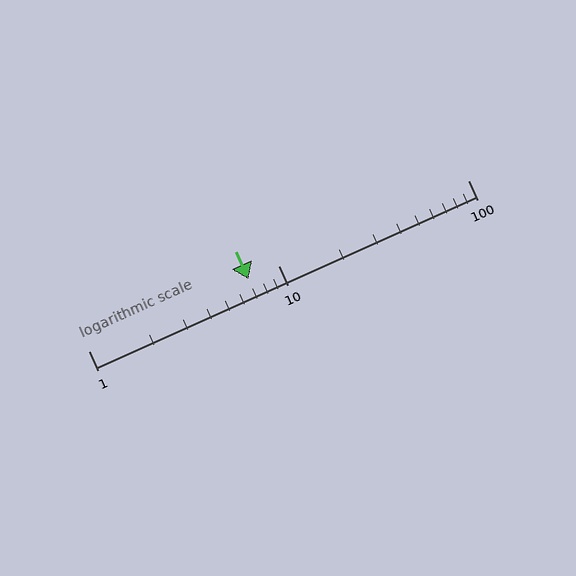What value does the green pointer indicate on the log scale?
The pointer indicates approximately 7.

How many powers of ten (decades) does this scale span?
The scale spans 2 decades, from 1 to 100.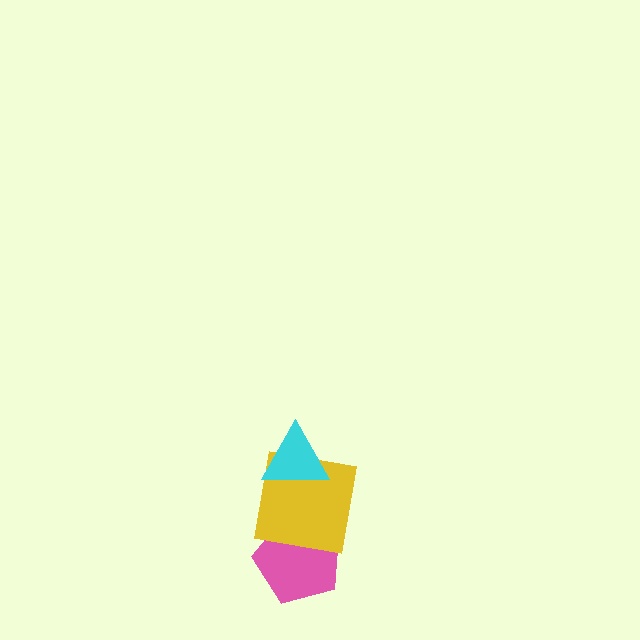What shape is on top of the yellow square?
The cyan triangle is on top of the yellow square.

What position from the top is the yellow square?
The yellow square is 2nd from the top.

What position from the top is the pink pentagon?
The pink pentagon is 3rd from the top.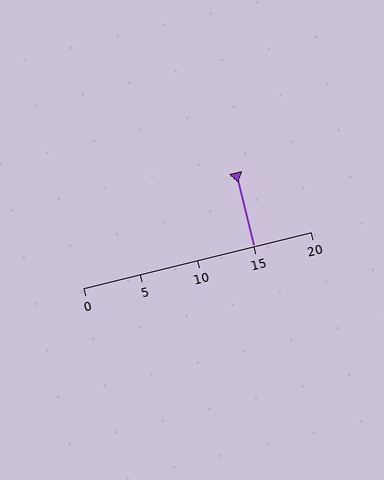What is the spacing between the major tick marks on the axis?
The major ticks are spaced 5 apart.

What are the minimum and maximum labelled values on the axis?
The axis runs from 0 to 20.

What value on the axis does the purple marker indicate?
The marker indicates approximately 15.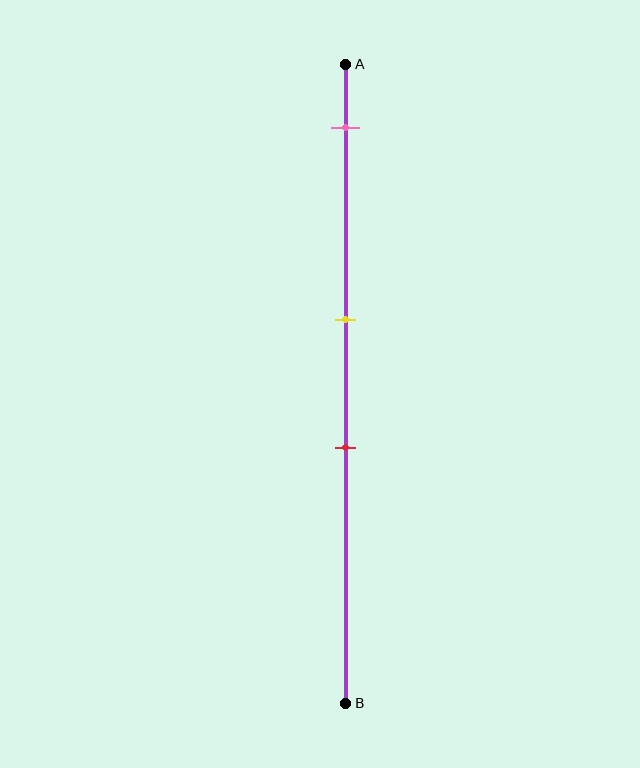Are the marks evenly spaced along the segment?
No, the marks are not evenly spaced.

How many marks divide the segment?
There are 3 marks dividing the segment.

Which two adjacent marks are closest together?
The yellow and red marks are the closest adjacent pair.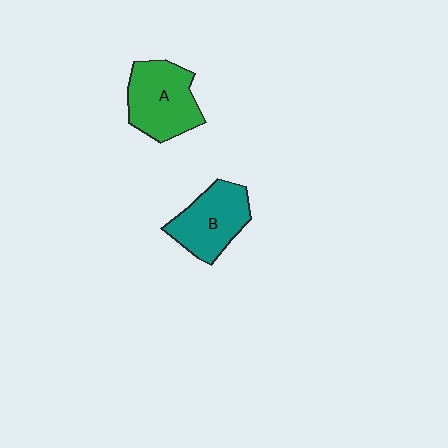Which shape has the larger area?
Shape A (green).